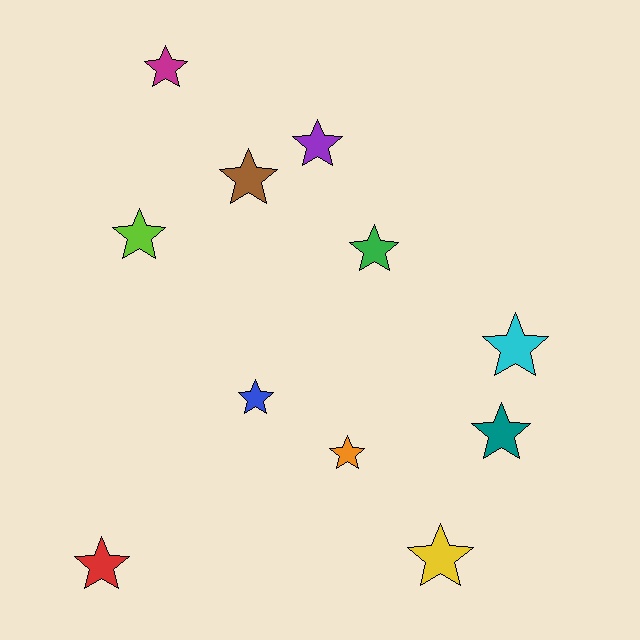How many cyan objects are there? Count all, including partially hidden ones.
There is 1 cyan object.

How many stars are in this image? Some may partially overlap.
There are 11 stars.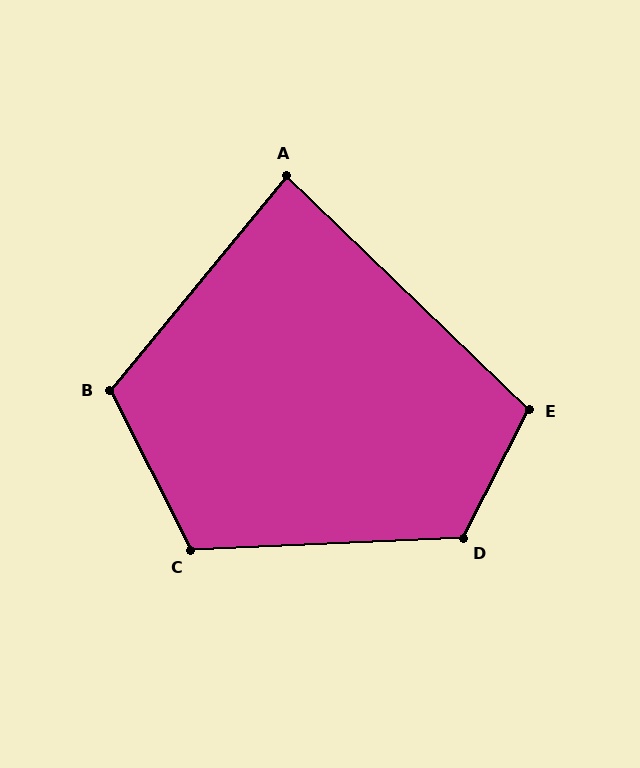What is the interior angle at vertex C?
Approximately 114 degrees (obtuse).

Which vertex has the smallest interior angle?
A, at approximately 86 degrees.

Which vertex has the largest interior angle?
D, at approximately 120 degrees.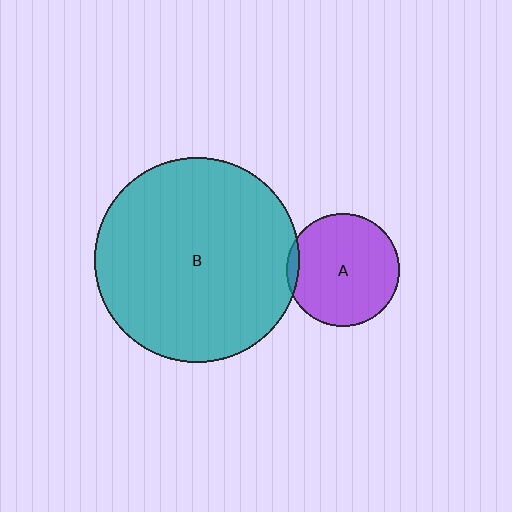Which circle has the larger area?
Circle B (teal).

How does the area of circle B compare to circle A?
Approximately 3.3 times.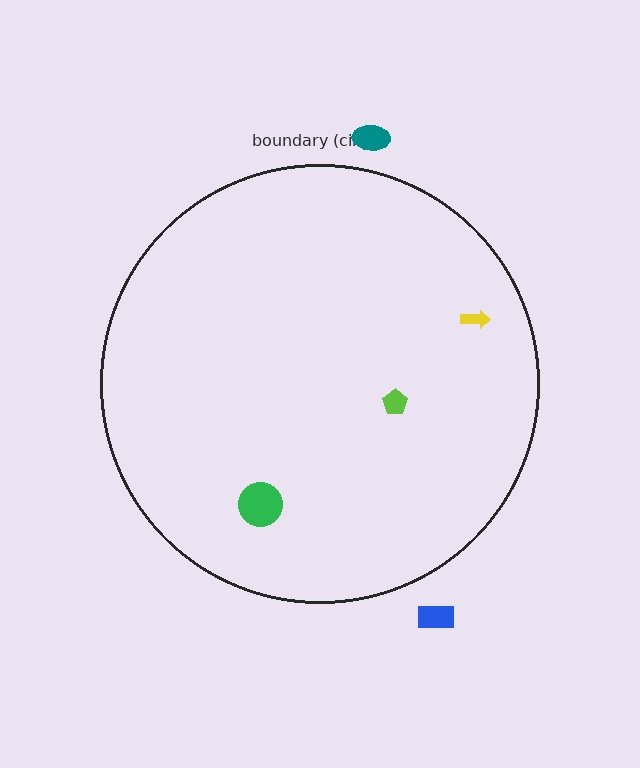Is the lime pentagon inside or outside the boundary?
Inside.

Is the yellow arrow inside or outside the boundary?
Inside.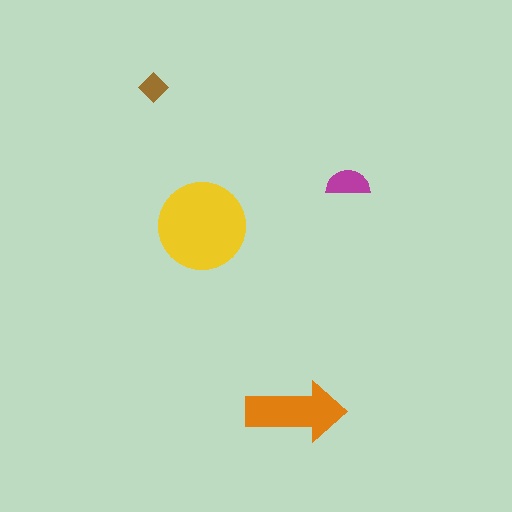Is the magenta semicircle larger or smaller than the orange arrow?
Smaller.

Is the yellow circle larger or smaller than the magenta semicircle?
Larger.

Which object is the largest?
The yellow circle.